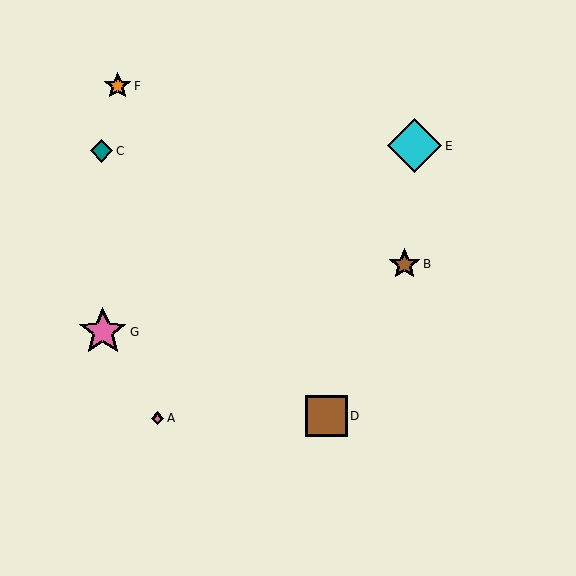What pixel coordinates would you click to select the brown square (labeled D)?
Click at (327, 416) to select the brown square D.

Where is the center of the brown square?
The center of the brown square is at (327, 416).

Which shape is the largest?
The cyan diamond (labeled E) is the largest.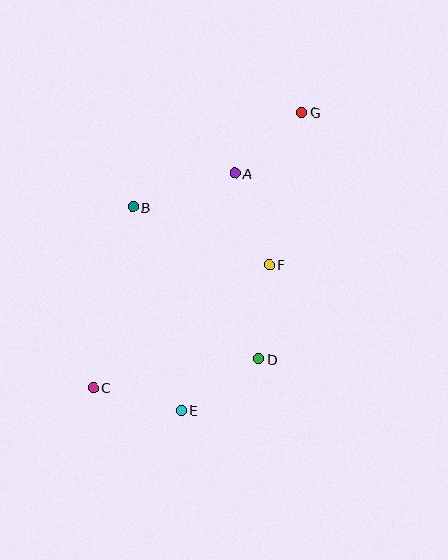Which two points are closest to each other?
Points A and G are closest to each other.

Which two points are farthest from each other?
Points C and G are farthest from each other.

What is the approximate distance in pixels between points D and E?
The distance between D and E is approximately 93 pixels.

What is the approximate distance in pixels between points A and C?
The distance between A and C is approximately 257 pixels.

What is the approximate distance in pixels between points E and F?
The distance between E and F is approximately 170 pixels.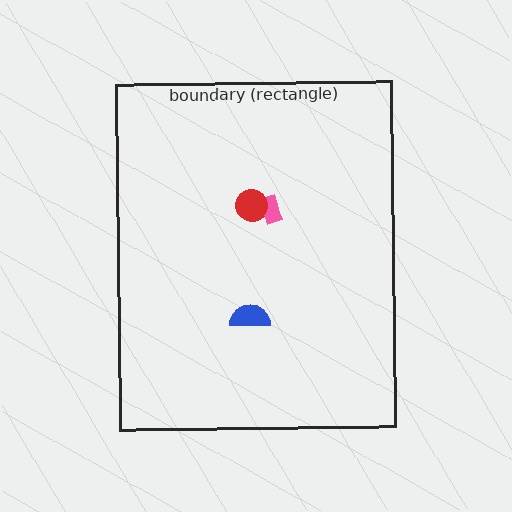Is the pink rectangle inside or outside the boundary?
Inside.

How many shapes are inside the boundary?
3 inside, 0 outside.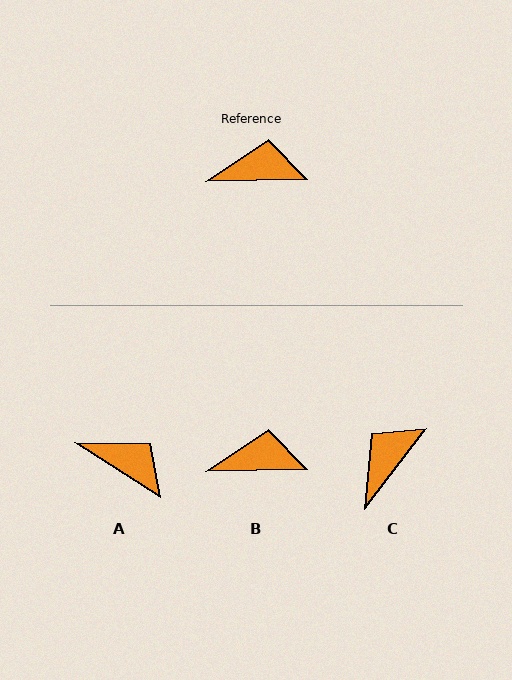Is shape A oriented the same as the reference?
No, it is off by about 34 degrees.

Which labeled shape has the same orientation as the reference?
B.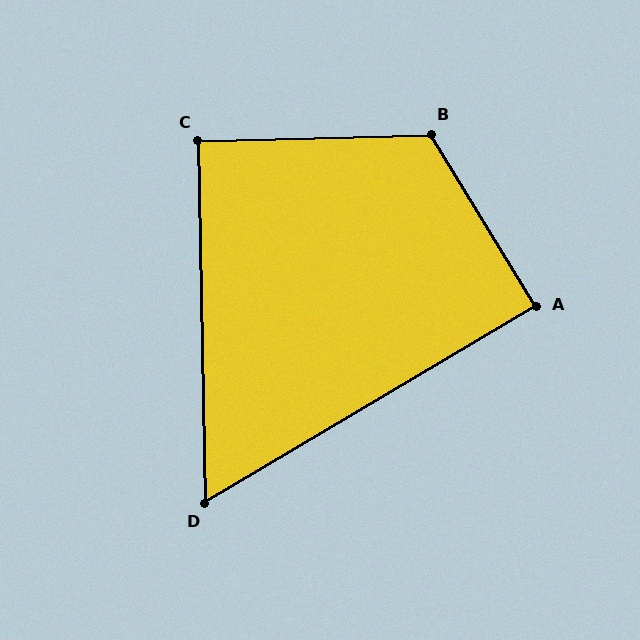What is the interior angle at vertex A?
Approximately 89 degrees (approximately right).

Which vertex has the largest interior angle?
B, at approximately 120 degrees.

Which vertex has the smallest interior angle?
D, at approximately 60 degrees.